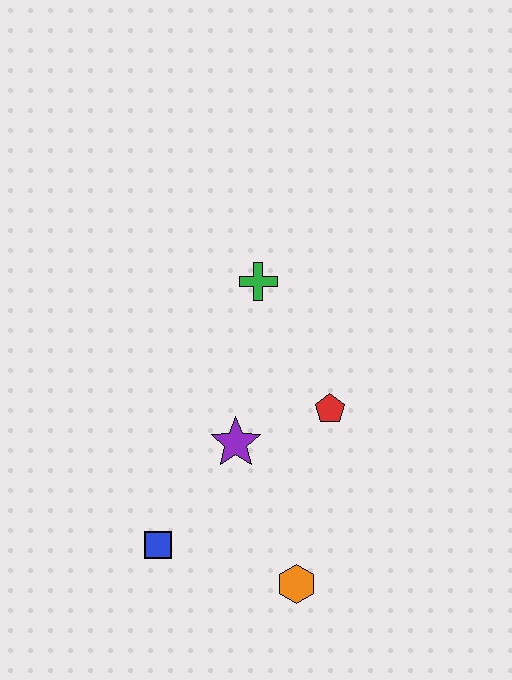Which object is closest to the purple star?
The red pentagon is closest to the purple star.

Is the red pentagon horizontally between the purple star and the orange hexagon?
No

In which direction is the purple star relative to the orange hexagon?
The purple star is above the orange hexagon.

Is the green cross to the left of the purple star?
No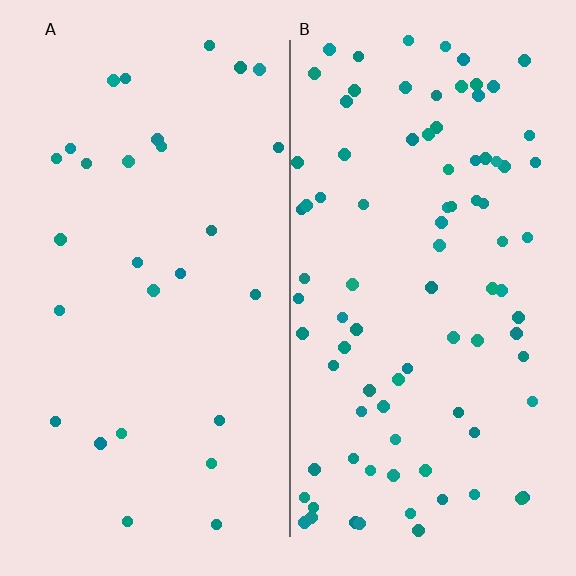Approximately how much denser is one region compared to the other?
Approximately 3.1× — region B over region A.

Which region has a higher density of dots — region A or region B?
B (the right).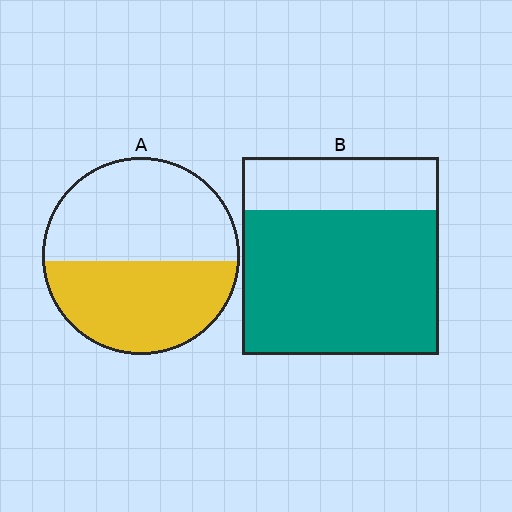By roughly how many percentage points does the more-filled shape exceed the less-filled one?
By roughly 25 percentage points (B over A).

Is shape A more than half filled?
Roughly half.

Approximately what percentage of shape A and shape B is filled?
A is approximately 45% and B is approximately 75%.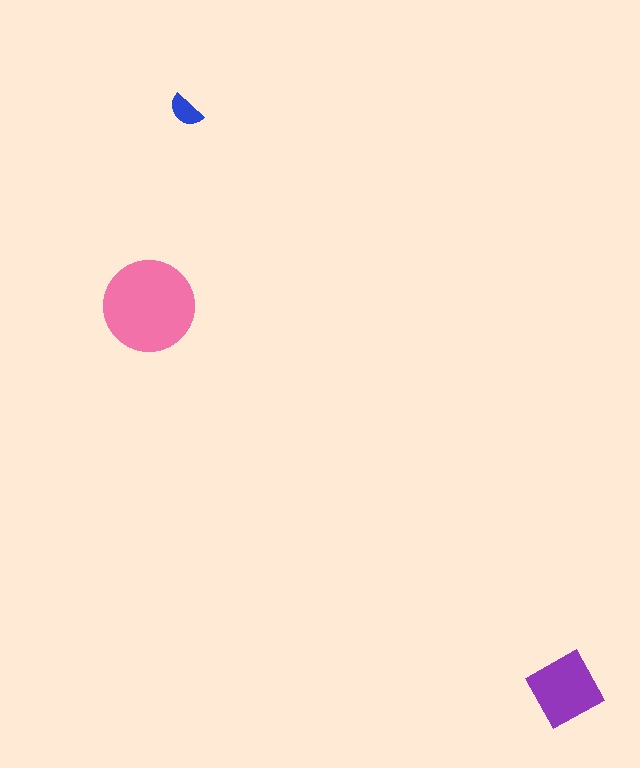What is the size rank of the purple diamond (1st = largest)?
2nd.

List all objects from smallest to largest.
The blue semicircle, the purple diamond, the pink circle.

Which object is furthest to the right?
The purple diamond is rightmost.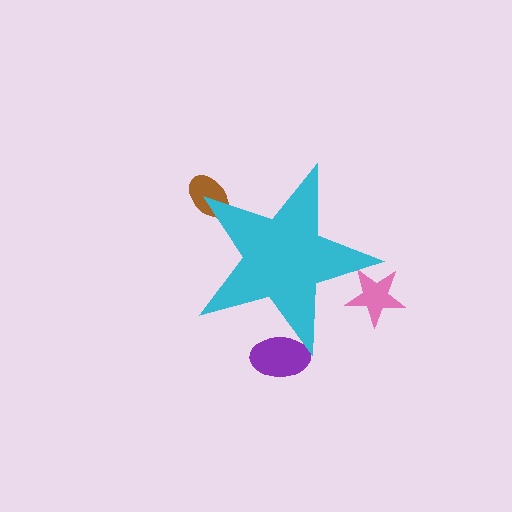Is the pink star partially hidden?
Yes, the pink star is partially hidden behind the cyan star.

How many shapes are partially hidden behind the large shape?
3 shapes are partially hidden.